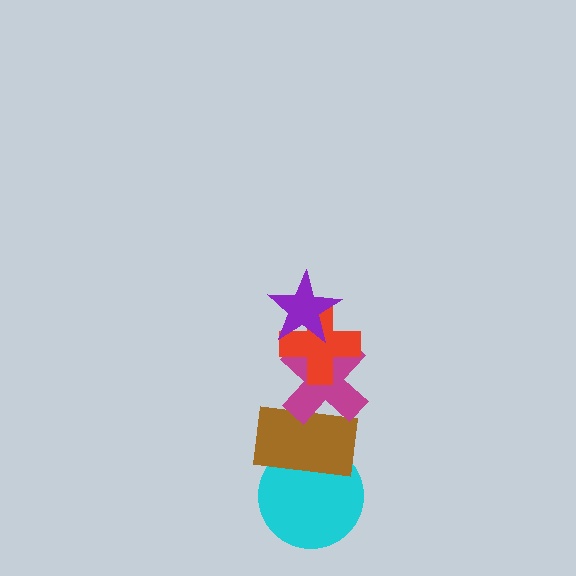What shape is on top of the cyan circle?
The brown rectangle is on top of the cyan circle.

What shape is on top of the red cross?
The purple star is on top of the red cross.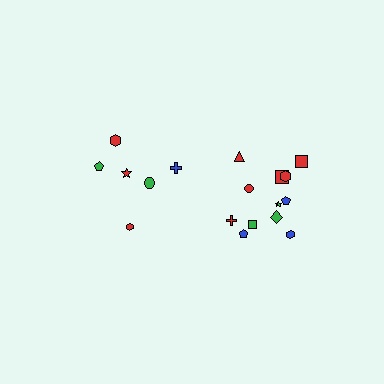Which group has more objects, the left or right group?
The right group.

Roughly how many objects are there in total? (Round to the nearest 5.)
Roughly 20 objects in total.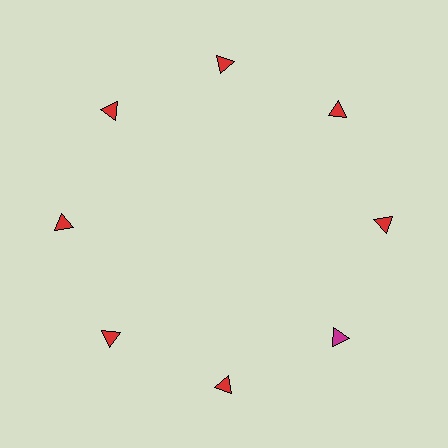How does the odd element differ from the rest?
It has a different color: magenta instead of red.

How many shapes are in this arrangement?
There are 8 shapes arranged in a ring pattern.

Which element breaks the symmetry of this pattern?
The magenta triangle at roughly the 4 o'clock position breaks the symmetry. All other shapes are red triangles.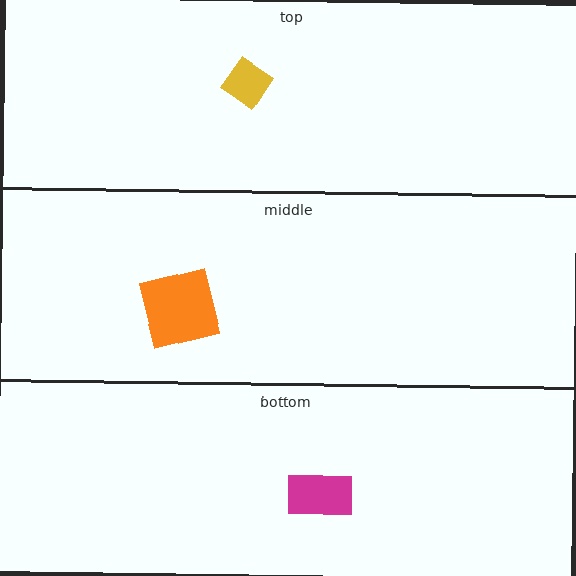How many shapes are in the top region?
1.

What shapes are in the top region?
The yellow diamond.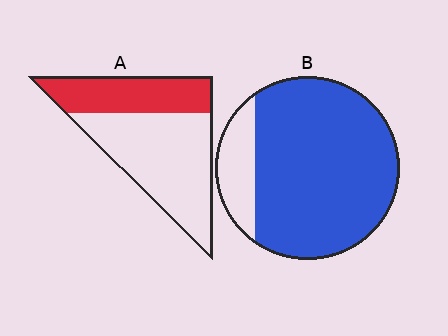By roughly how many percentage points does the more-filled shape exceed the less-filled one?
By roughly 50 percentage points (B over A).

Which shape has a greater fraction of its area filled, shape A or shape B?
Shape B.